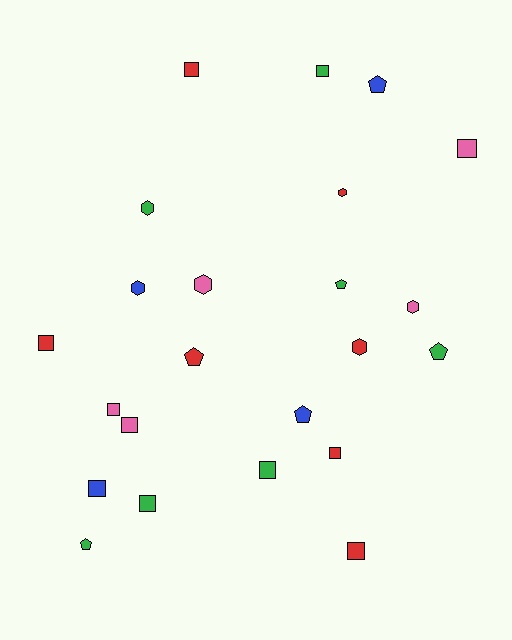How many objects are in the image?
There are 23 objects.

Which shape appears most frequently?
Square, with 11 objects.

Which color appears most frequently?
Red, with 7 objects.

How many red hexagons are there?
There are 2 red hexagons.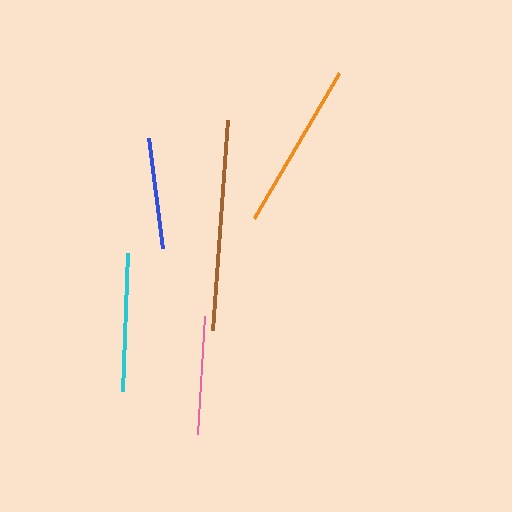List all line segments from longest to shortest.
From longest to shortest: brown, orange, cyan, pink, blue.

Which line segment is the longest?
The brown line is the longest at approximately 211 pixels.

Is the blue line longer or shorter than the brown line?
The brown line is longer than the blue line.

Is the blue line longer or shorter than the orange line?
The orange line is longer than the blue line.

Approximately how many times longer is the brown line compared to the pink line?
The brown line is approximately 1.8 times the length of the pink line.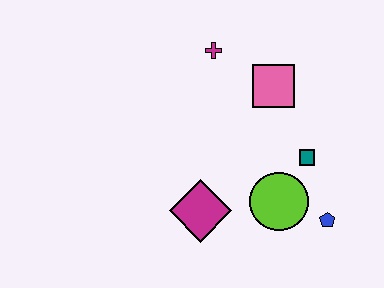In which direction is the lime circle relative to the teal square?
The lime circle is below the teal square.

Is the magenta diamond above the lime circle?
No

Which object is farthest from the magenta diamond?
The magenta cross is farthest from the magenta diamond.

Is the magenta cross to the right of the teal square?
No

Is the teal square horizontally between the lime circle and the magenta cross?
No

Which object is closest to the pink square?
The magenta cross is closest to the pink square.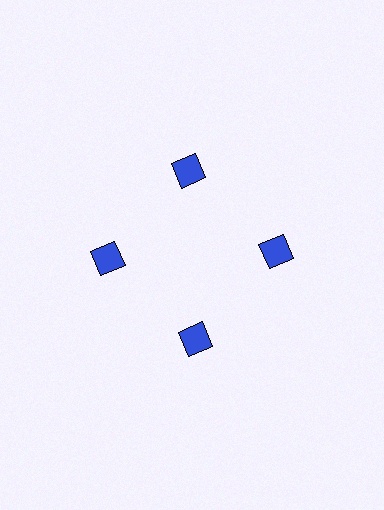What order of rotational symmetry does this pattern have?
This pattern has 4-fold rotational symmetry.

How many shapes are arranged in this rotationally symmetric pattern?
There are 4 shapes, arranged in 4 groups of 1.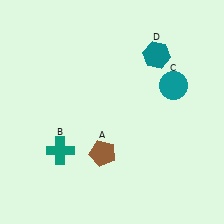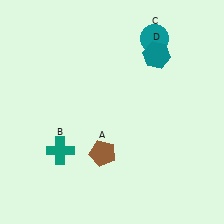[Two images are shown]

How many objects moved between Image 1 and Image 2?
1 object moved between the two images.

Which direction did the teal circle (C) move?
The teal circle (C) moved up.